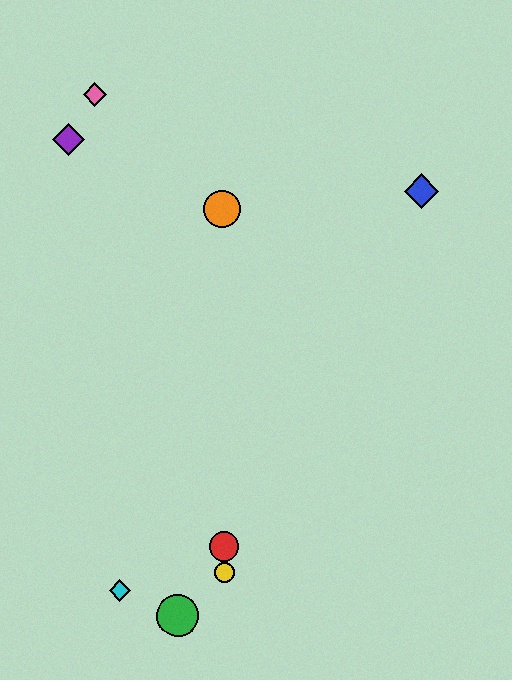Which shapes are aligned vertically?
The red circle, the yellow circle, the orange circle are aligned vertically.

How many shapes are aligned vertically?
3 shapes (the red circle, the yellow circle, the orange circle) are aligned vertically.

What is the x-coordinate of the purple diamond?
The purple diamond is at x≈68.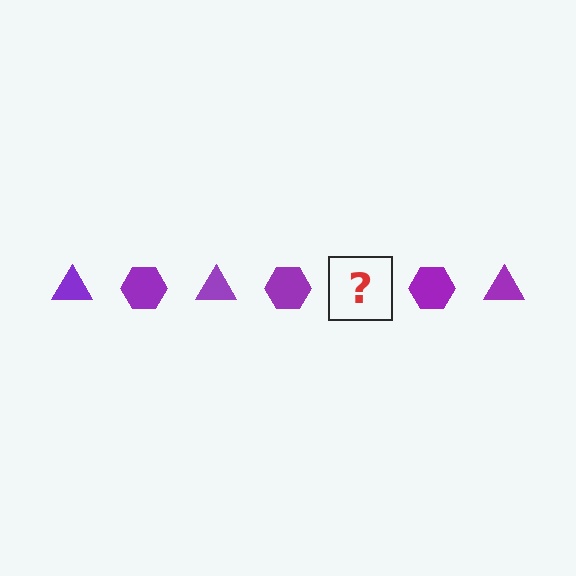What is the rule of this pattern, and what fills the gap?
The rule is that the pattern cycles through triangle, hexagon shapes in purple. The gap should be filled with a purple triangle.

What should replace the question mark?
The question mark should be replaced with a purple triangle.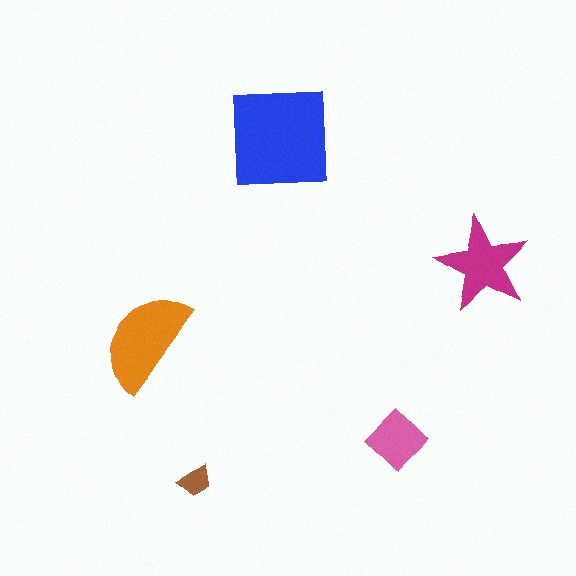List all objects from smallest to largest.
The brown trapezoid, the pink diamond, the magenta star, the orange semicircle, the blue square.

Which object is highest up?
The blue square is topmost.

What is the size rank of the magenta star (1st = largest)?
3rd.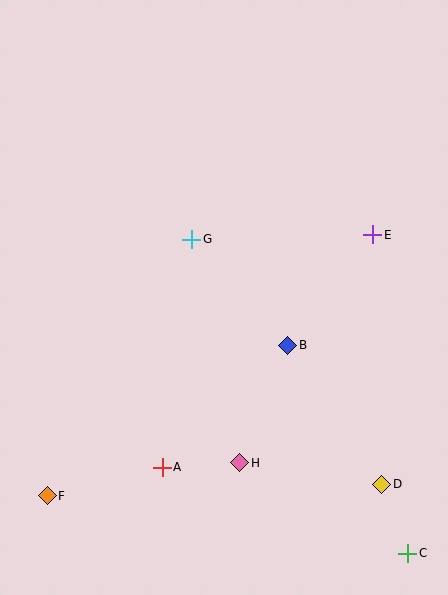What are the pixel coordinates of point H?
Point H is at (240, 463).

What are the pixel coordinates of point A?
Point A is at (162, 467).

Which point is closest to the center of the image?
Point G at (192, 239) is closest to the center.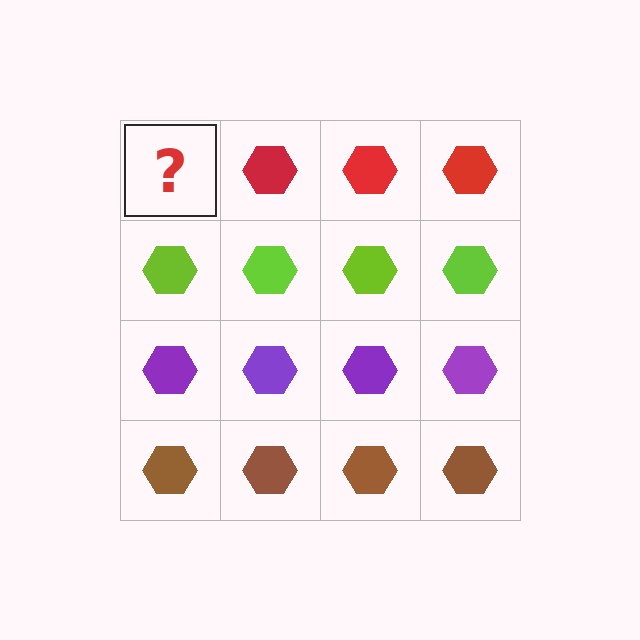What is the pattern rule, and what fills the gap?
The rule is that each row has a consistent color. The gap should be filled with a red hexagon.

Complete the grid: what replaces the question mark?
The question mark should be replaced with a red hexagon.